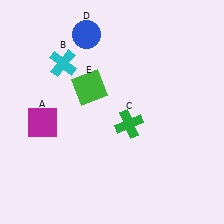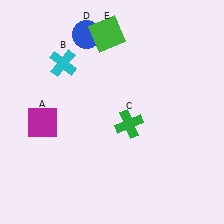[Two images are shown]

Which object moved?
The green square (E) moved up.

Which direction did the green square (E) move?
The green square (E) moved up.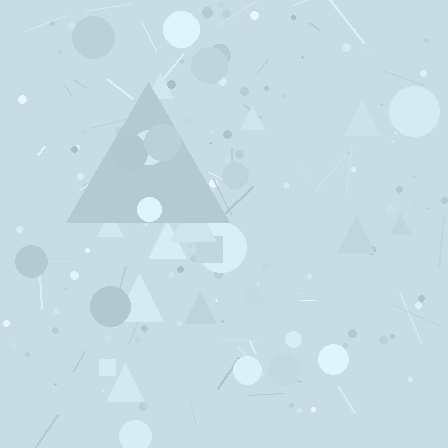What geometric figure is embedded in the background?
A triangle is embedded in the background.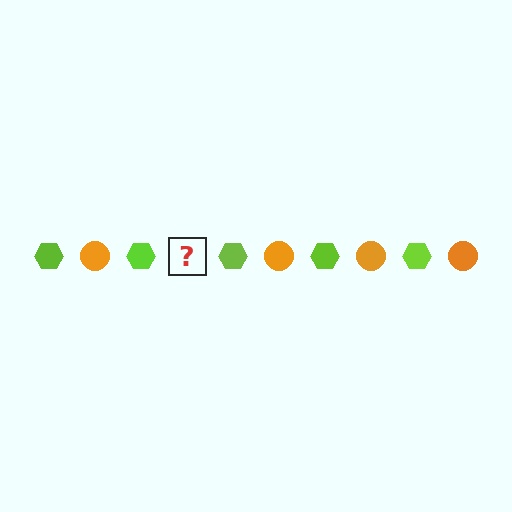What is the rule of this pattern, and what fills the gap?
The rule is that the pattern alternates between lime hexagon and orange circle. The gap should be filled with an orange circle.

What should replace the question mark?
The question mark should be replaced with an orange circle.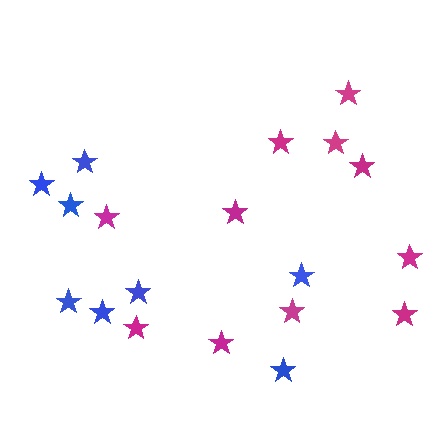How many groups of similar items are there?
There are 2 groups: one group of blue stars (8) and one group of magenta stars (11).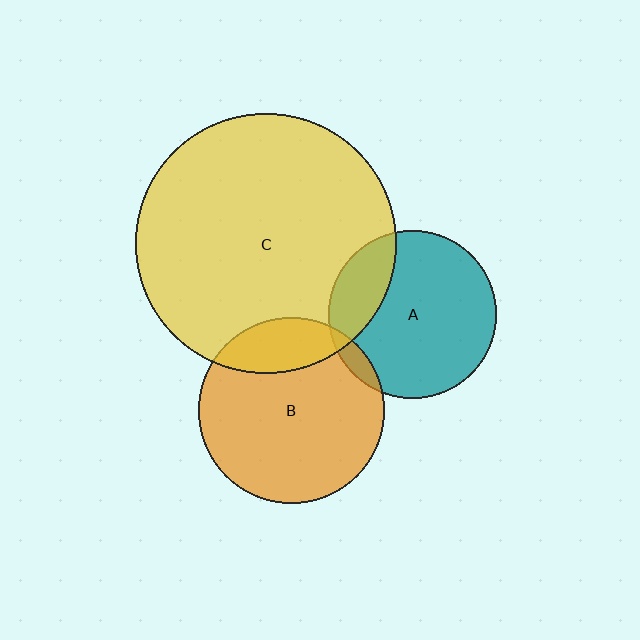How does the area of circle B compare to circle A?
Approximately 1.2 times.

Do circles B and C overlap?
Yes.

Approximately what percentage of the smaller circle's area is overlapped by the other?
Approximately 20%.